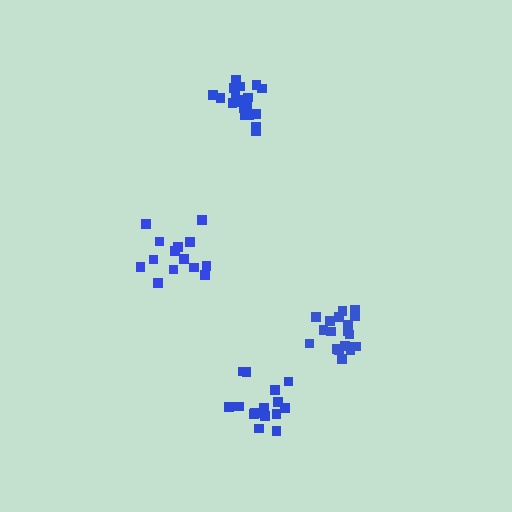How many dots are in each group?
Group 1: 19 dots, Group 2: 15 dots, Group 3: 14 dots, Group 4: 20 dots (68 total).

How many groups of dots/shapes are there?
There are 4 groups.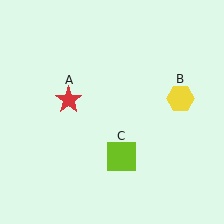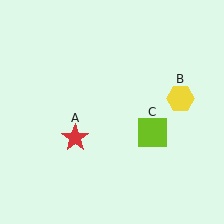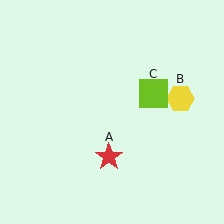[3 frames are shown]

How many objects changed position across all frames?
2 objects changed position: red star (object A), lime square (object C).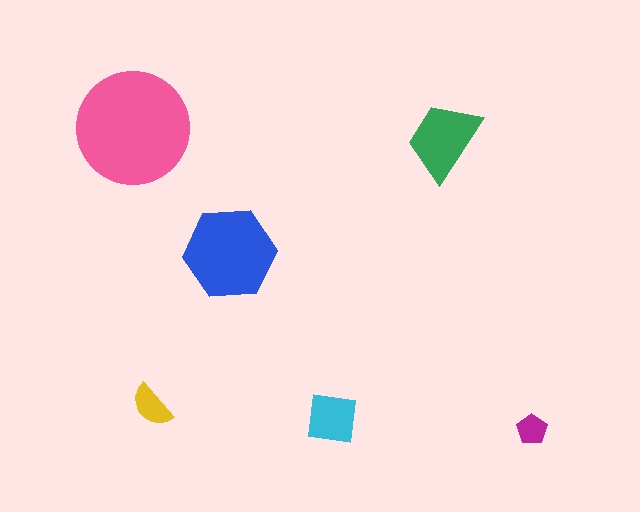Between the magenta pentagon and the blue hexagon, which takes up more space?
The blue hexagon.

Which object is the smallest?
The magenta pentagon.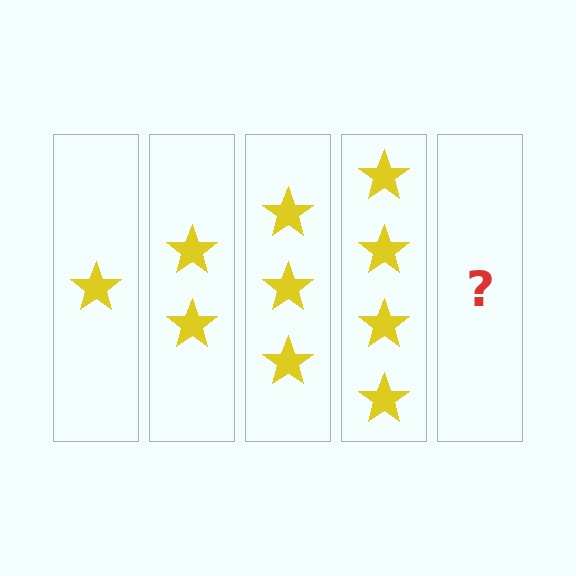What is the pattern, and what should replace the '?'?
The pattern is that each step adds one more star. The '?' should be 5 stars.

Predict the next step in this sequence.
The next step is 5 stars.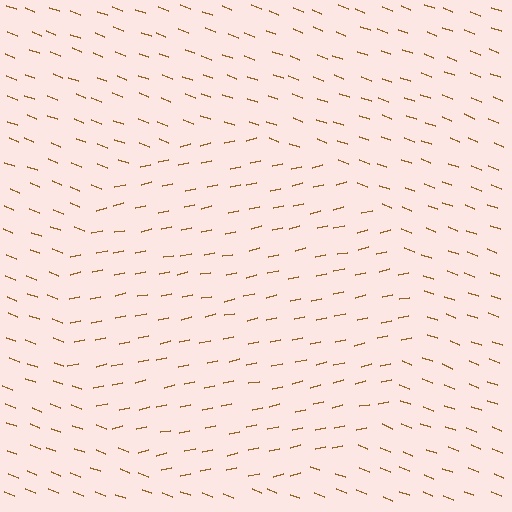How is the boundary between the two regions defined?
The boundary is defined purely by a change in line orientation (approximately 33 degrees difference). All lines are the same color and thickness.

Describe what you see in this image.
The image is filled with small brown line segments. A circle region in the image has lines oriented differently from the surrounding lines, creating a visible texture boundary.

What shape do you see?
I see a circle.